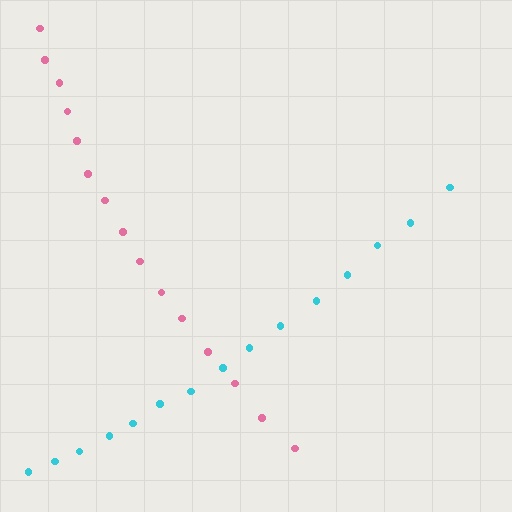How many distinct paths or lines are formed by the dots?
There are 2 distinct paths.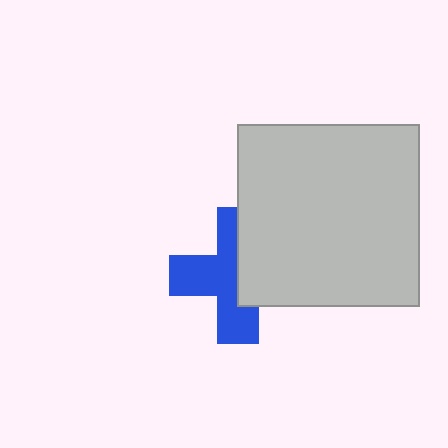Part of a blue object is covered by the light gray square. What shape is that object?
It is a cross.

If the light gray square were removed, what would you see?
You would see the complete blue cross.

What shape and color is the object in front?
The object in front is a light gray square.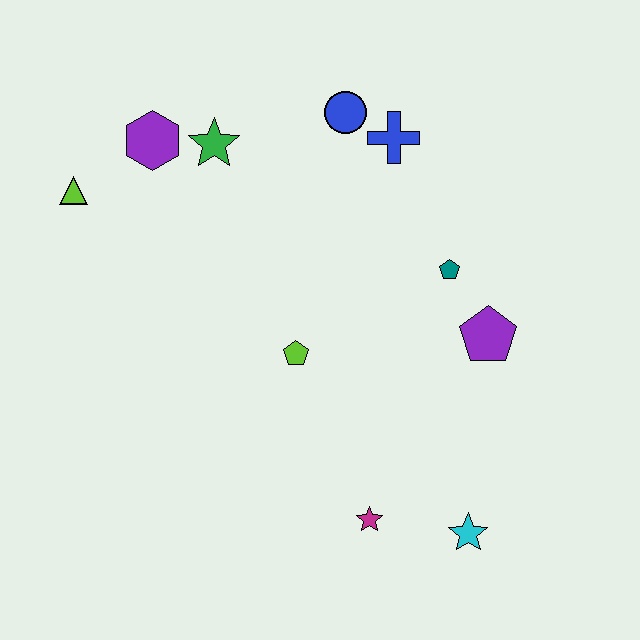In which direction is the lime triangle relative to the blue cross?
The lime triangle is to the left of the blue cross.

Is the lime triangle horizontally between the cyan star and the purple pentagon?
No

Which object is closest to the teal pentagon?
The purple pentagon is closest to the teal pentagon.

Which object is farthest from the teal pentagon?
The lime triangle is farthest from the teal pentagon.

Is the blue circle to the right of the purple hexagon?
Yes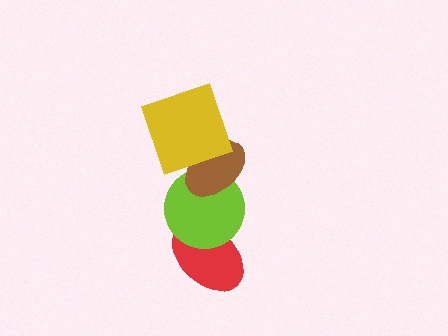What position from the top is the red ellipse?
The red ellipse is 4th from the top.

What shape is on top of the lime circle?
The brown ellipse is on top of the lime circle.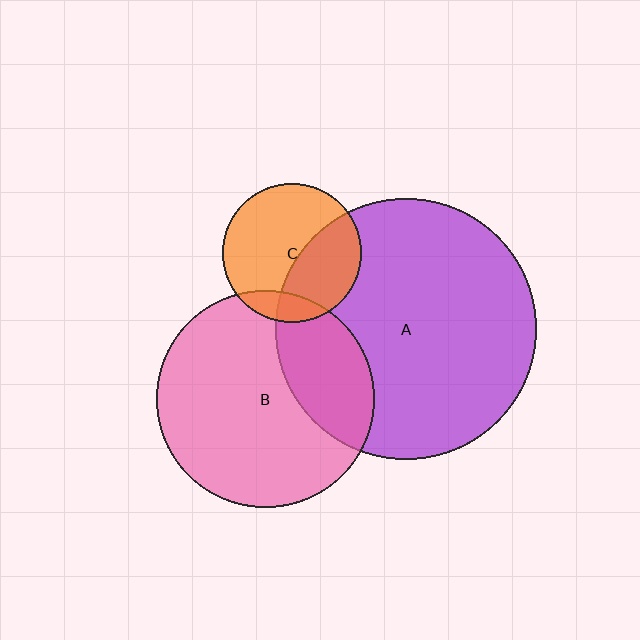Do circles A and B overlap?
Yes.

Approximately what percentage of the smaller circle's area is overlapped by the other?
Approximately 25%.